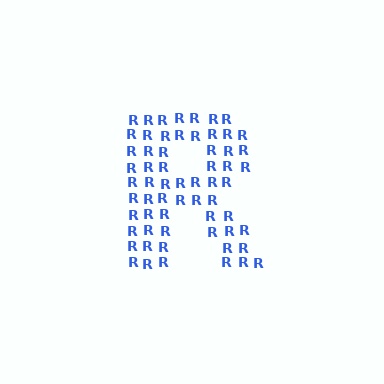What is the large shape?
The large shape is the letter R.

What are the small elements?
The small elements are letter R's.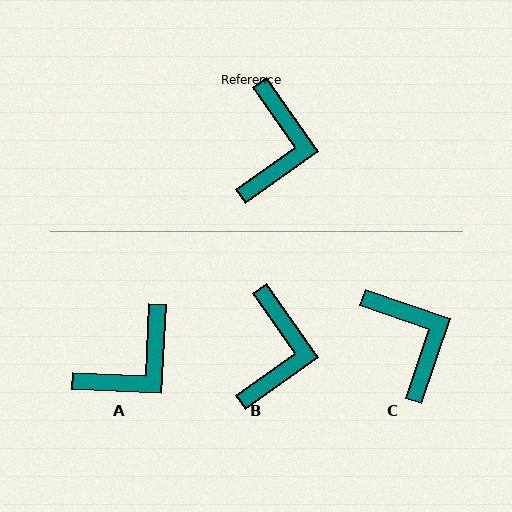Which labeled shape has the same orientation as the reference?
B.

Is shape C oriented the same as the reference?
No, it is off by about 36 degrees.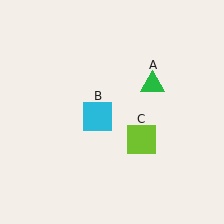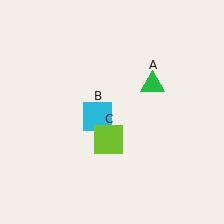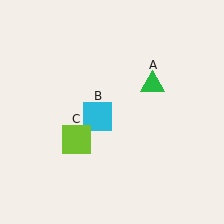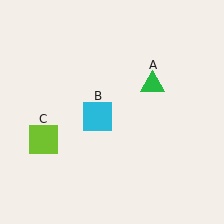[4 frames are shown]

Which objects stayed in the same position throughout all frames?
Green triangle (object A) and cyan square (object B) remained stationary.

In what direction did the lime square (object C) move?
The lime square (object C) moved left.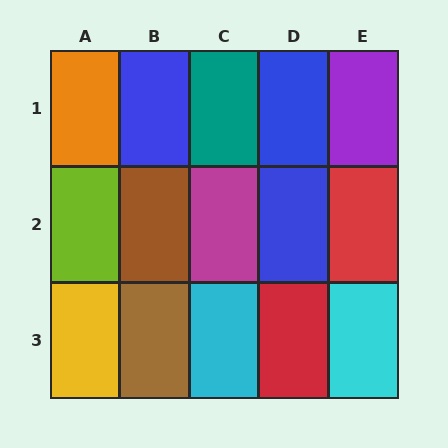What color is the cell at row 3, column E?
Cyan.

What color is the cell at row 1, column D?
Blue.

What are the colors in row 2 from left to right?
Lime, brown, magenta, blue, red.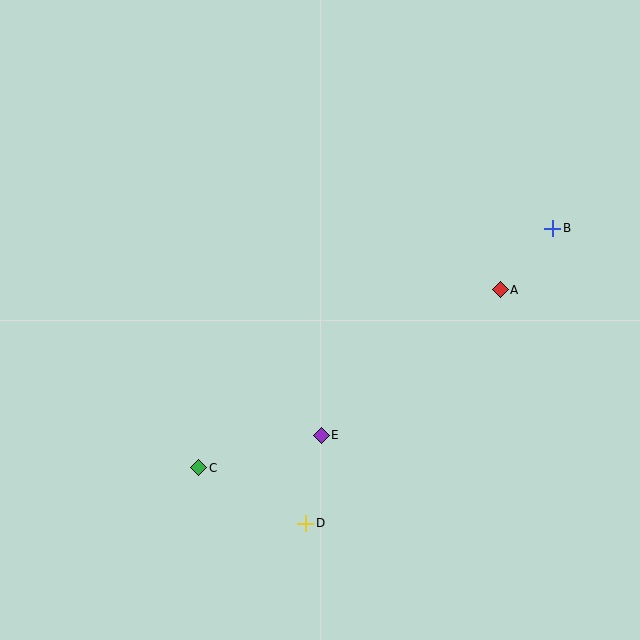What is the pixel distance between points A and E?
The distance between A and E is 230 pixels.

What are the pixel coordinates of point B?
Point B is at (553, 228).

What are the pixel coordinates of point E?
Point E is at (321, 435).